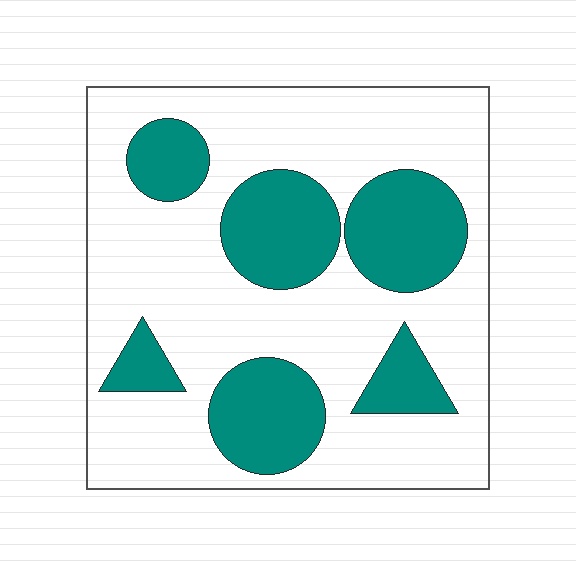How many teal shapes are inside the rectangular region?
6.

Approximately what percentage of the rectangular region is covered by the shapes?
Approximately 30%.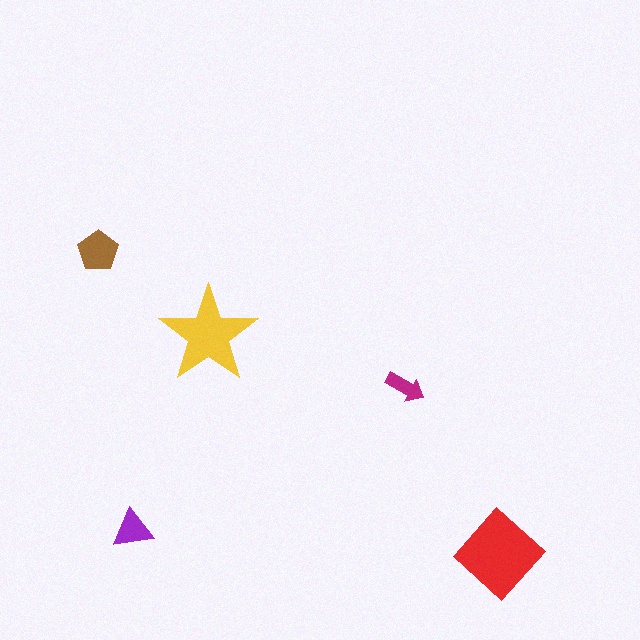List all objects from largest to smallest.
The red diamond, the yellow star, the brown pentagon, the purple triangle, the magenta arrow.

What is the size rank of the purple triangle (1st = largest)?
4th.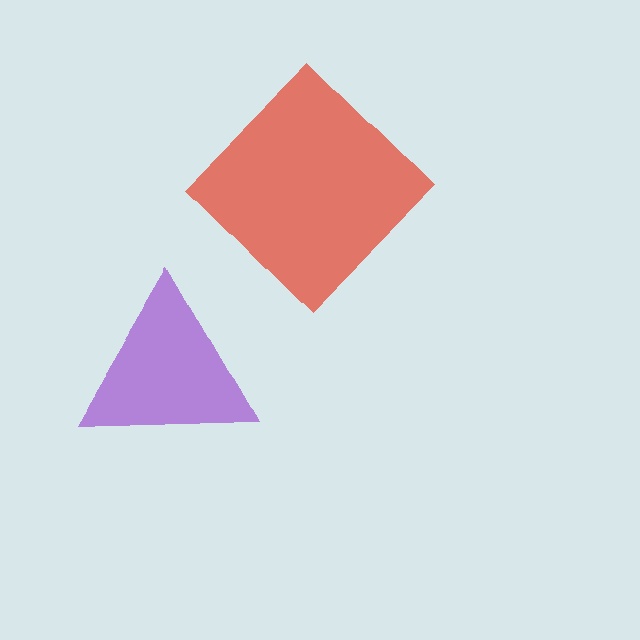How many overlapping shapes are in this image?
There are 2 overlapping shapes in the image.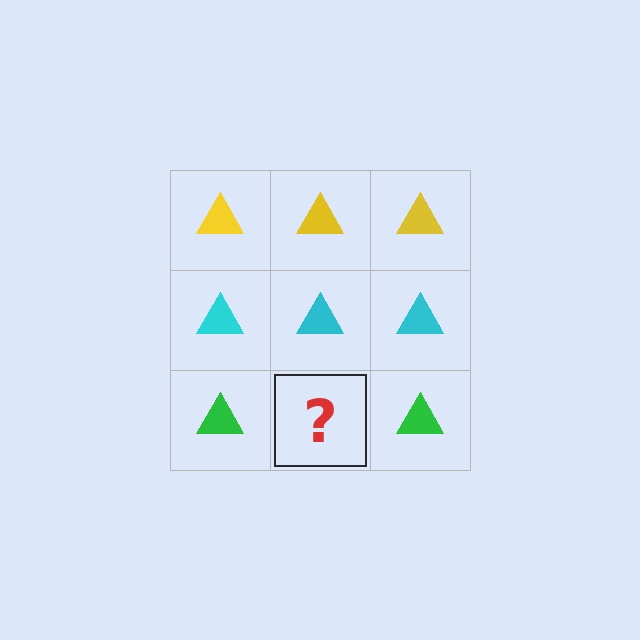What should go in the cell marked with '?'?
The missing cell should contain a green triangle.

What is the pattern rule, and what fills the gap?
The rule is that each row has a consistent color. The gap should be filled with a green triangle.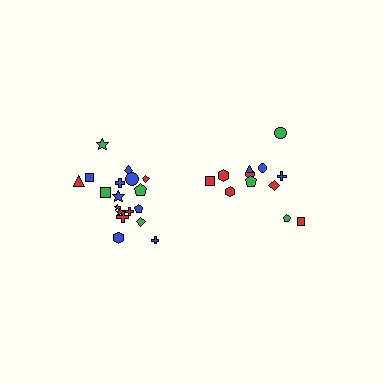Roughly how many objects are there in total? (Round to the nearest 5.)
Roughly 30 objects in total.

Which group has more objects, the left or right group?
The left group.